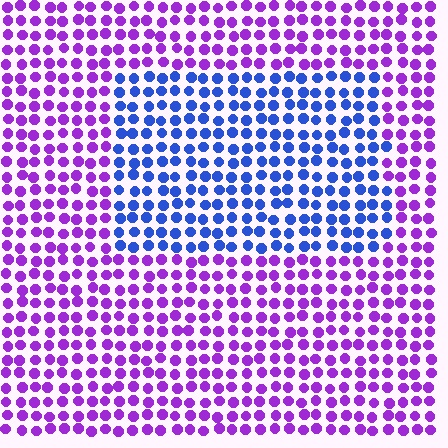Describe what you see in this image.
The image is filled with small purple elements in a uniform arrangement. A rectangle-shaped region is visible where the elements are tinted to a slightly different hue, forming a subtle color boundary.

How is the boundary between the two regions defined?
The boundary is defined purely by a slight shift in hue (about 55 degrees). Spacing, size, and orientation are identical on both sides.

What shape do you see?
I see a rectangle.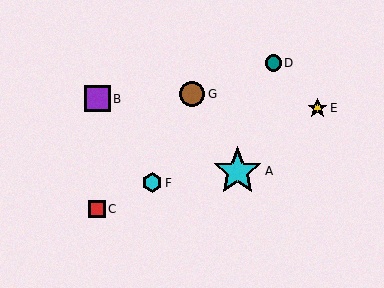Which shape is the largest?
The cyan star (labeled A) is the largest.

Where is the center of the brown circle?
The center of the brown circle is at (192, 94).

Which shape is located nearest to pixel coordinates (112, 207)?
The red square (labeled C) at (97, 209) is nearest to that location.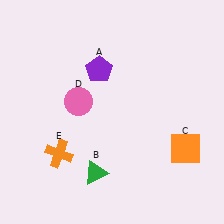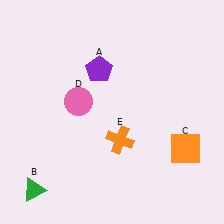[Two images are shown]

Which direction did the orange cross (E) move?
The orange cross (E) moved right.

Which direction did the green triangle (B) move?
The green triangle (B) moved left.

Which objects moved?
The objects that moved are: the green triangle (B), the orange cross (E).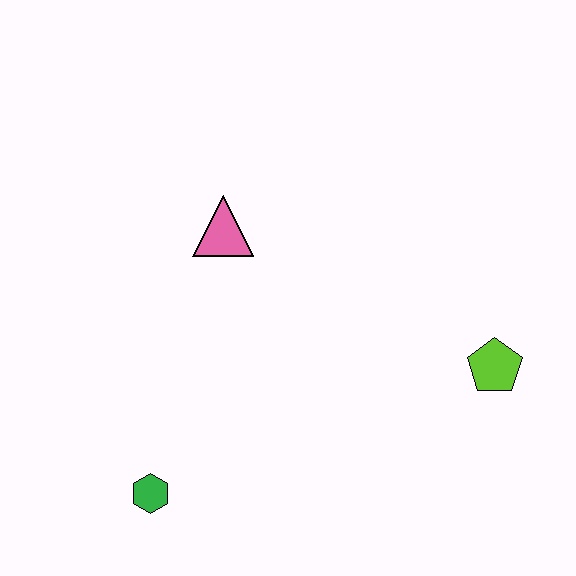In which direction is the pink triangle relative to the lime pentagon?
The pink triangle is to the left of the lime pentagon.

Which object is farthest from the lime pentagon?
The green hexagon is farthest from the lime pentagon.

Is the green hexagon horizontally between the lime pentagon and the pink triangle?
No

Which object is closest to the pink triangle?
The green hexagon is closest to the pink triangle.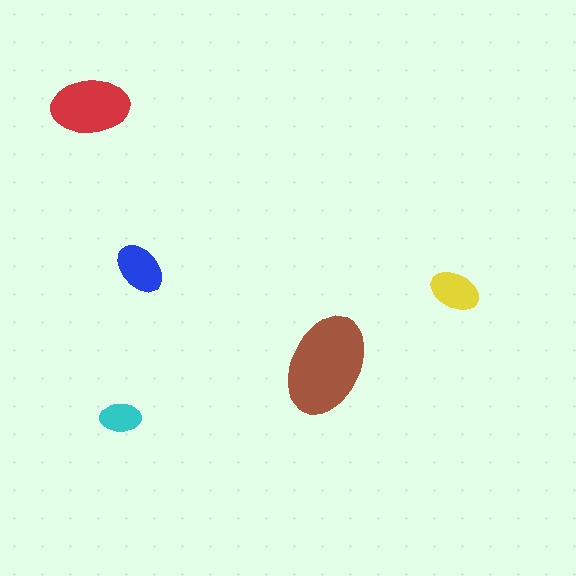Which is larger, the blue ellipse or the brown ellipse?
The brown one.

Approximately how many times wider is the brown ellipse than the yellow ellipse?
About 2 times wider.